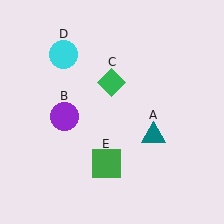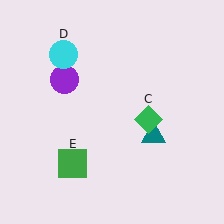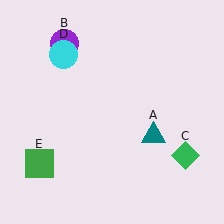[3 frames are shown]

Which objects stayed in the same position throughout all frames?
Teal triangle (object A) and cyan circle (object D) remained stationary.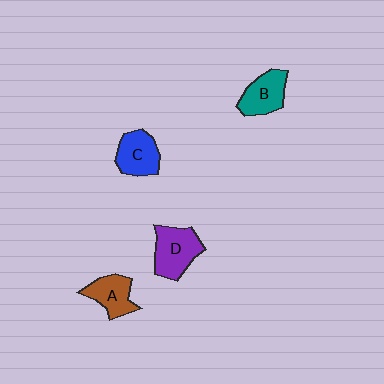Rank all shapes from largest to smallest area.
From largest to smallest: D (purple), C (blue), B (teal), A (brown).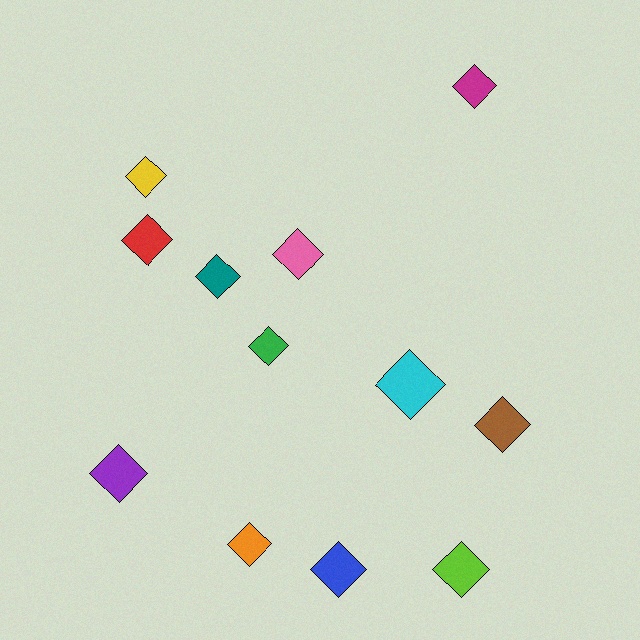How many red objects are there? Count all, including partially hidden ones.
There is 1 red object.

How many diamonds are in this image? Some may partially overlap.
There are 12 diamonds.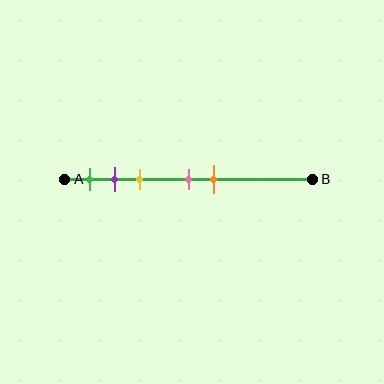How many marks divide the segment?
There are 5 marks dividing the segment.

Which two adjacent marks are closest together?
The purple and yellow marks are the closest adjacent pair.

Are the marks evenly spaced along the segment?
No, the marks are not evenly spaced.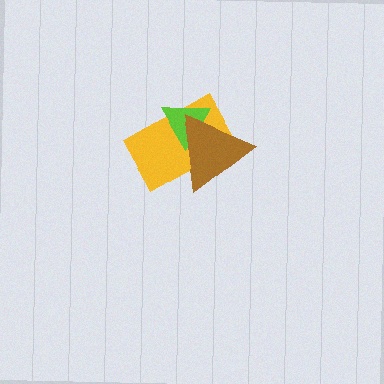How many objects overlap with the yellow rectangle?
2 objects overlap with the yellow rectangle.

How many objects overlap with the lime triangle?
2 objects overlap with the lime triangle.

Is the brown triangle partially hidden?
No, no other shape covers it.